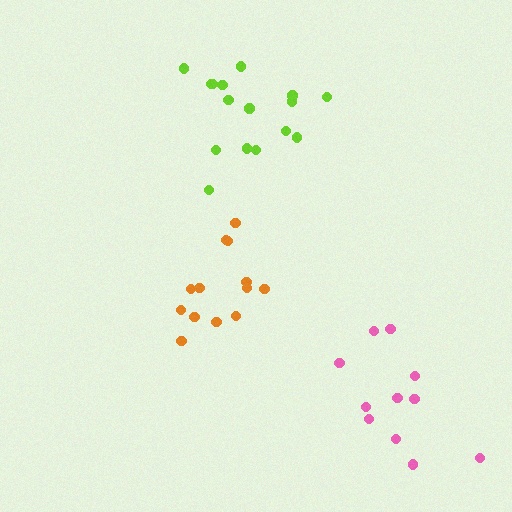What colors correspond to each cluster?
The clusters are colored: orange, pink, lime.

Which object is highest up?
The lime cluster is topmost.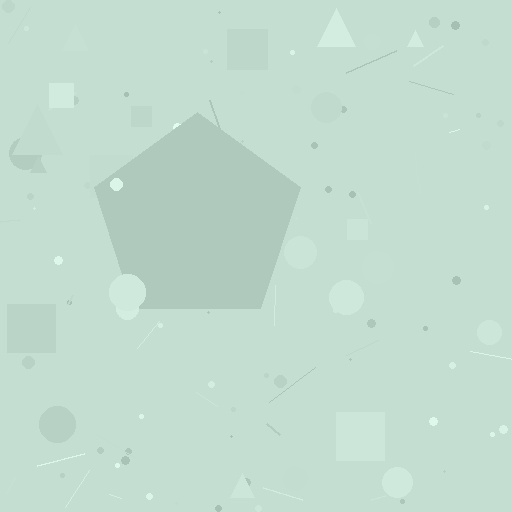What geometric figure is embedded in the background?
A pentagon is embedded in the background.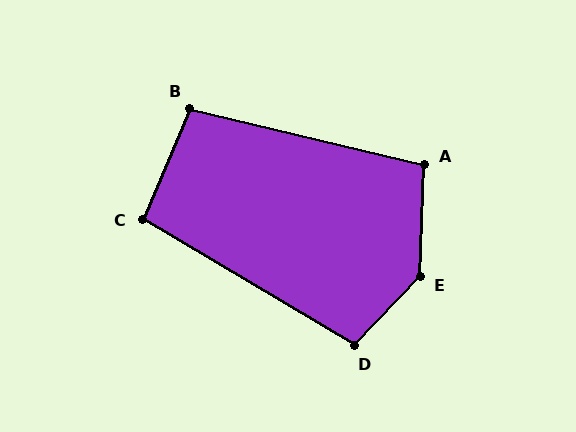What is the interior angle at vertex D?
Approximately 103 degrees (obtuse).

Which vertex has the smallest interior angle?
C, at approximately 98 degrees.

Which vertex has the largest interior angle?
E, at approximately 138 degrees.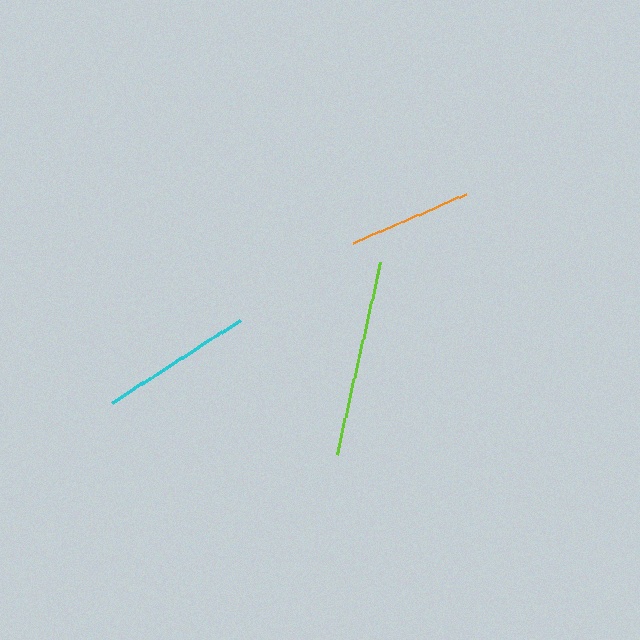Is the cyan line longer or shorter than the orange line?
The cyan line is longer than the orange line.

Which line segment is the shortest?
The orange line is the shortest at approximately 123 pixels.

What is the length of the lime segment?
The lime segment is approximately 198 pixels long.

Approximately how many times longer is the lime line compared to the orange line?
The lime line is approximately 1.6 times the length of the orange line.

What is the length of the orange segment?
The orange segment is approximately 123 pixels long.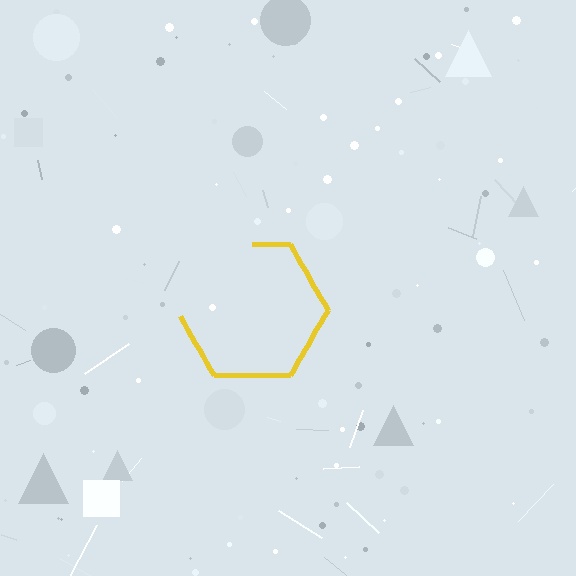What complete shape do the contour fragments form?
The contour fragments form a hexagon.